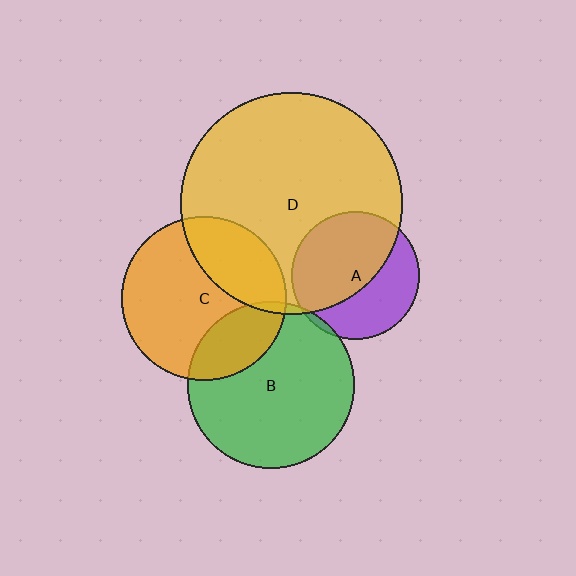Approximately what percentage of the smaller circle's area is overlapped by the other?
Approximately 30%.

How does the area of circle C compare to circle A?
Approximately 1.7 times.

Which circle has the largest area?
Circle D (yellow).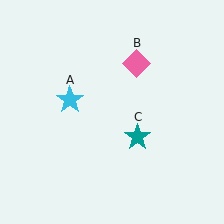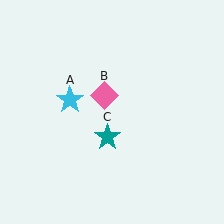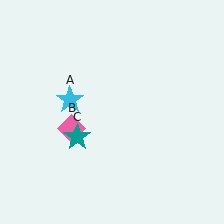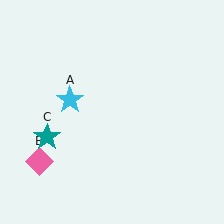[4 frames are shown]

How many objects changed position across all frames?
2 objects changed position: pink diamond (object B), teal star (object C).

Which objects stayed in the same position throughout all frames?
Cyan star (object A) remained stationary.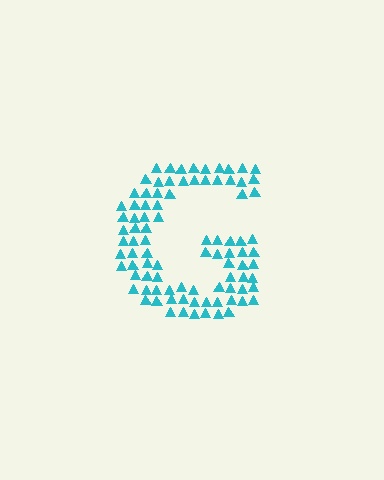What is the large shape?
The large shape is the letter G.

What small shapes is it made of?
It is made of small triangles.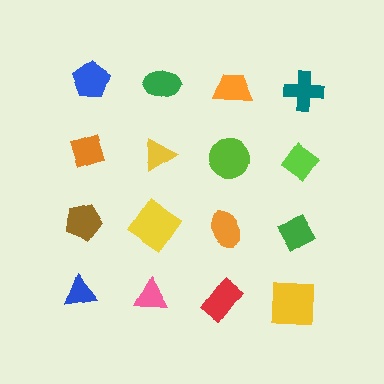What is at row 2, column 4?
A lime diamond.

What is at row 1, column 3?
An orange trapezoid.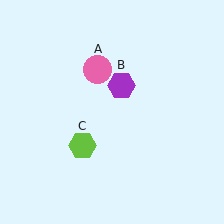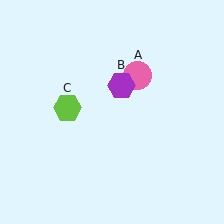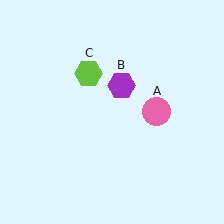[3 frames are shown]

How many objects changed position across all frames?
2 objects changed position: pink circle (object A), lime hexagon (object C).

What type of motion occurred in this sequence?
The pink circle (object A), lime hexagon (object C) rotated clockwise around the center of the scene.